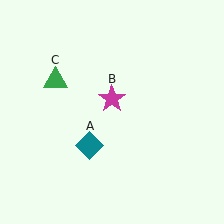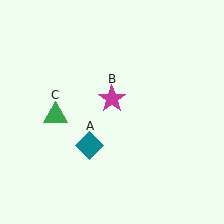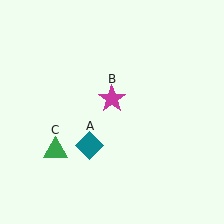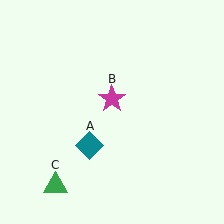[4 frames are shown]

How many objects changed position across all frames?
1 object changed position: green triangle (object C).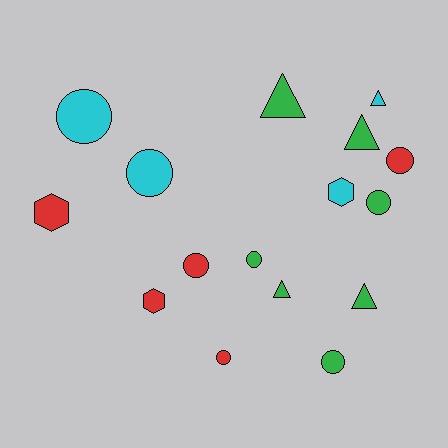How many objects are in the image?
There are 16 objects.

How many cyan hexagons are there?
There is 1 cyan hexagon.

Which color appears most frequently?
Green, with 7 objects.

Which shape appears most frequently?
Circle, with 8 objects.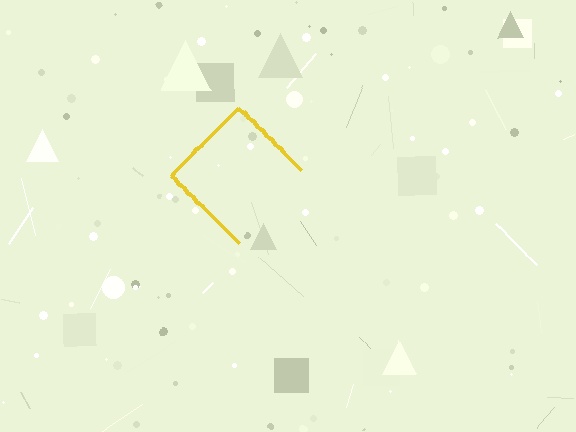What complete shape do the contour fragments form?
The contour fragments form a diamond.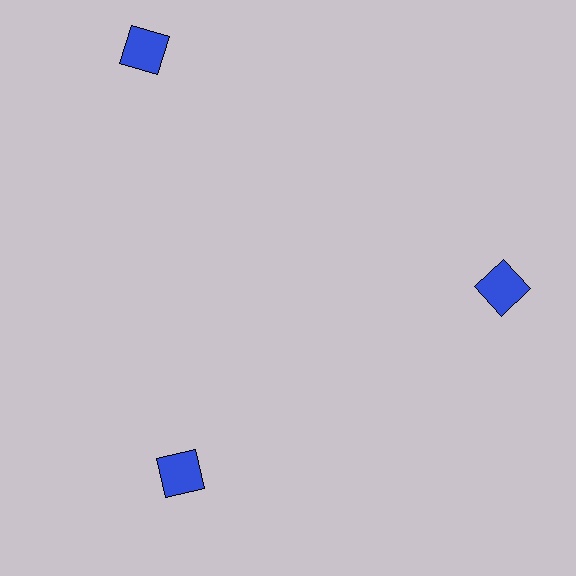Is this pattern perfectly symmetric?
No. The 3 blue squares are arranged in a ring, but one element near the 11 o'clock position is pushed outward from the center, breaking the 3-fold rotational symmetry.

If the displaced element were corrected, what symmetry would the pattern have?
It would have 3-fold rotational symmetry — the pattern would map onto itself every 120 degrees.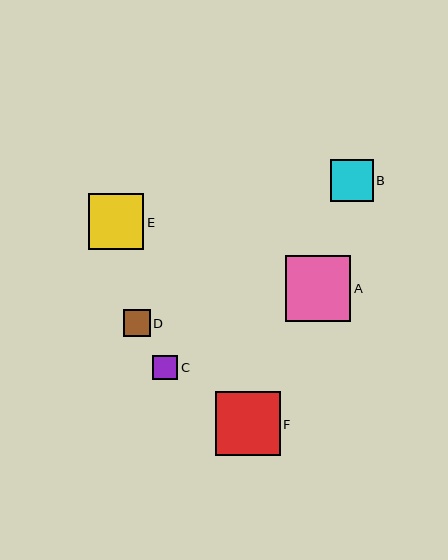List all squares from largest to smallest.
From largest to smallest: A, F, E, B, D, C.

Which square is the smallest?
Square C is the smallest with a size of approximately 25 pixels.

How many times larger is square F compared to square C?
Square F is approximately 2.6 times the size of square C.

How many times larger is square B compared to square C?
Square B is approximately 1.7 times the size of square C.